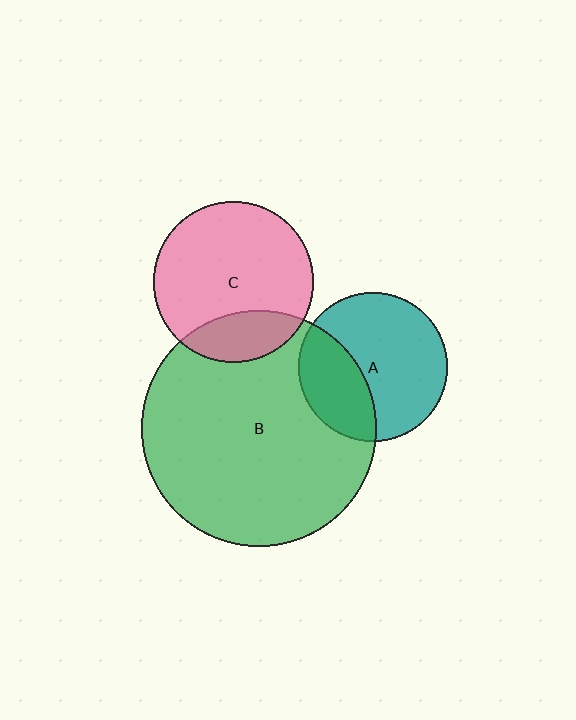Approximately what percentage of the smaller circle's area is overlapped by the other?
Approximately 20%.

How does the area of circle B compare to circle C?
Approximately 2.2 times.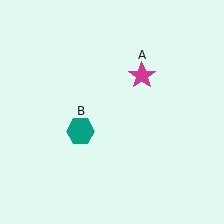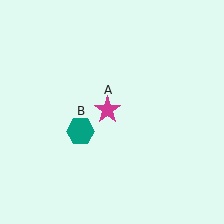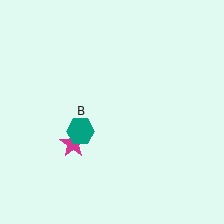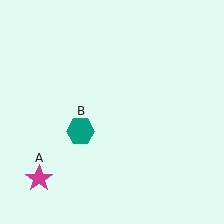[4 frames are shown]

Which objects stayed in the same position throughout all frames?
Teal hexagon (object B) remained stationary.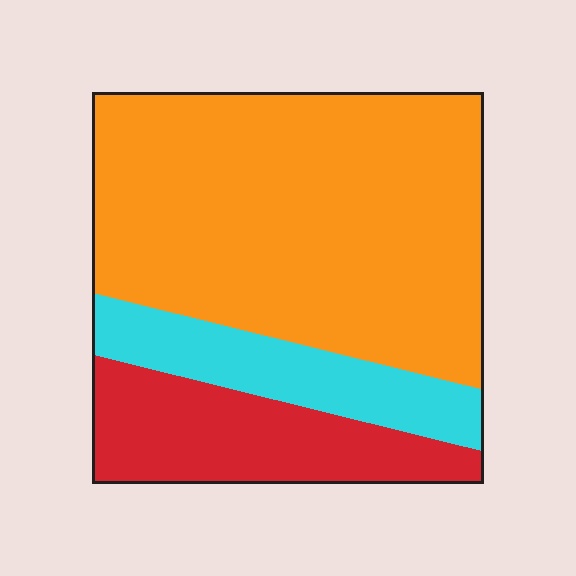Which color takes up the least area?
Cyan, at roughly 15%.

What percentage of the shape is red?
Red takes up about one fifth (1/5) of the shape.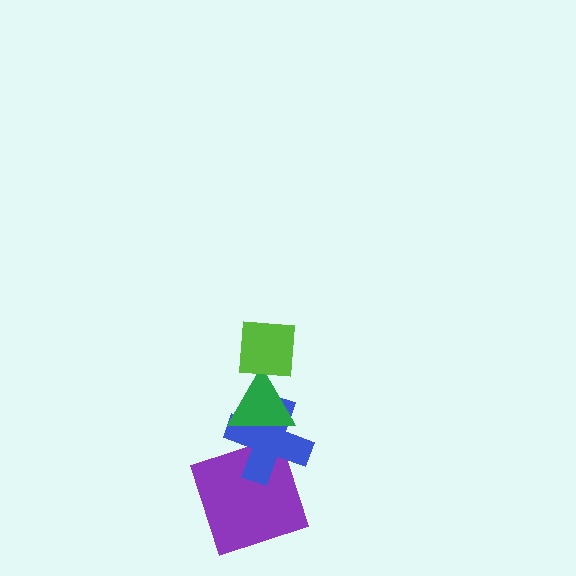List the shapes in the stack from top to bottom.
From top to bottom: the lime square, the green triangle, the blue cross, the purple square.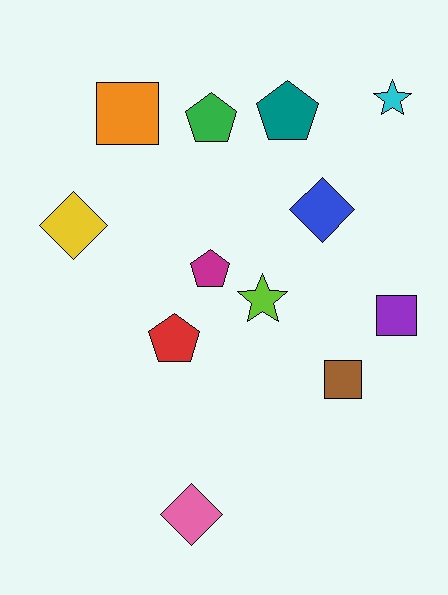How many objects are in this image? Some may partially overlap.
There are 12 objects.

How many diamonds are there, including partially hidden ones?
There are 3 diamonds.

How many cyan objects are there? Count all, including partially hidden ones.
There is 1 cyan object.